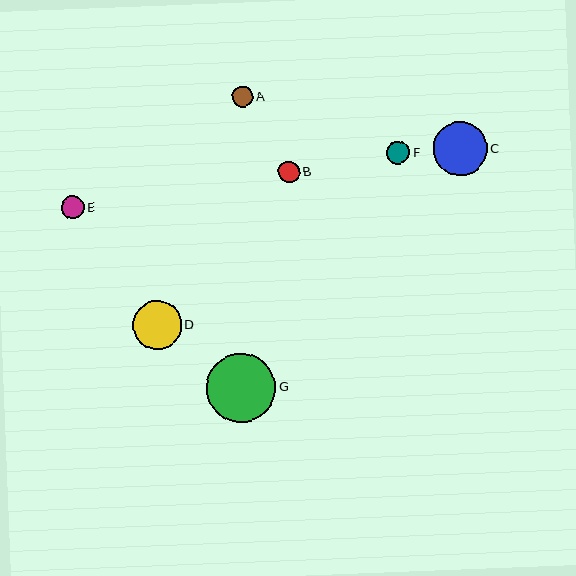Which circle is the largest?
Circle G is the largest with a size of approximately 69 pixels.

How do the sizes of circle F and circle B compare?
Circle F and circle B are approximately the same size.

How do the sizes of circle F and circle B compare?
Circle F and circle B are approximately the same size.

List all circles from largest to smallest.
From largest to smallest: G, C, D, E, F, B, A.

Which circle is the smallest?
Circle A is the smallest with a size of approximately 20 pixels.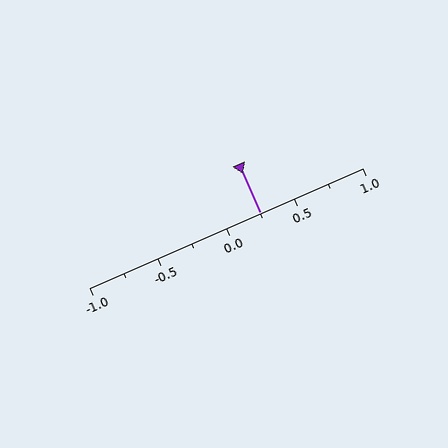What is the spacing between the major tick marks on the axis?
The major ticks are spaced 0.5 apart.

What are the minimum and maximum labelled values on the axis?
The axis runs from -1.0 to 1.0.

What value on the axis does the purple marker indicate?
The marker indicates approximately 0.25.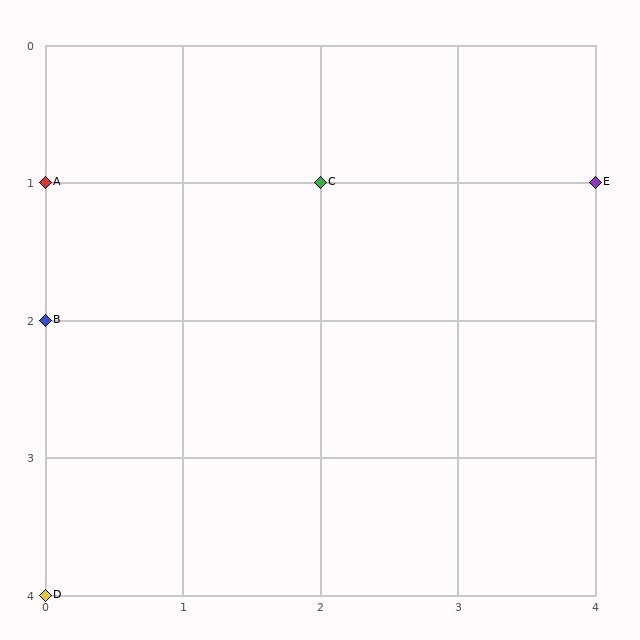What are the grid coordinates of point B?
Point B is at grid coordinates (0, 2).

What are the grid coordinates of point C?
Point C is at grid coordinates (2, 1).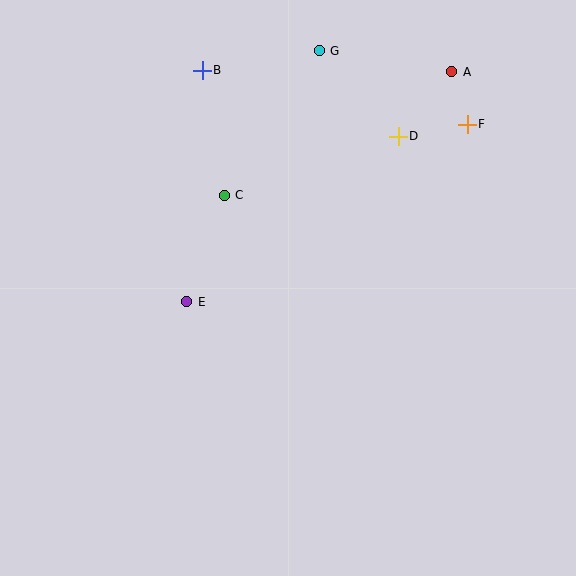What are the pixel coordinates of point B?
Point B is at (202, 70).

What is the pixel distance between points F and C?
The distance between F and C is 253 pixels.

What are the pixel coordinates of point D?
Point D is at (398, 136).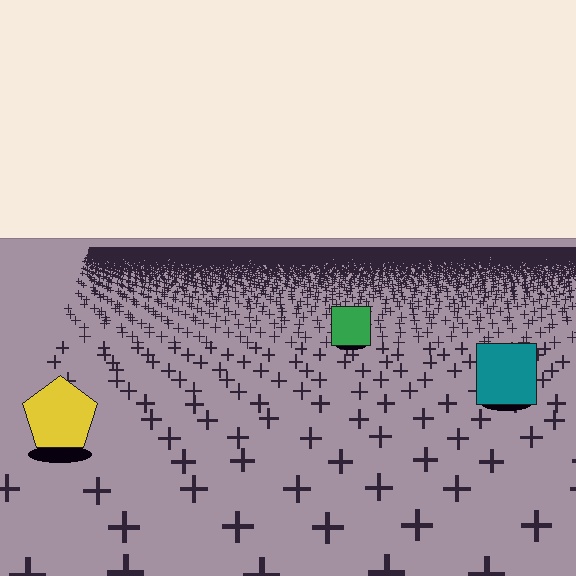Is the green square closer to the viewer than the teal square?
No. The teal square is closer — you can tell from the texture gradient: the ground texture is coarser near it.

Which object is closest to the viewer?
The yellow pentagon is closest. The texture marks near it are larger and more spread out.